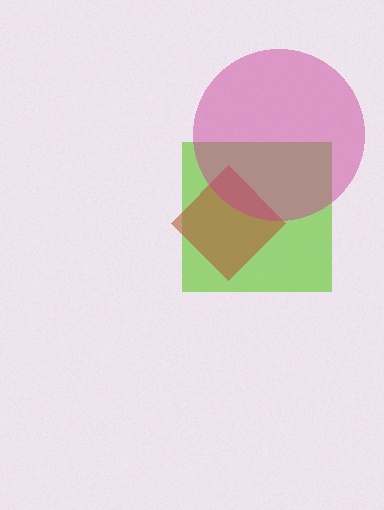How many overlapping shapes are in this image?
There are 3 overlapping shapes in the image.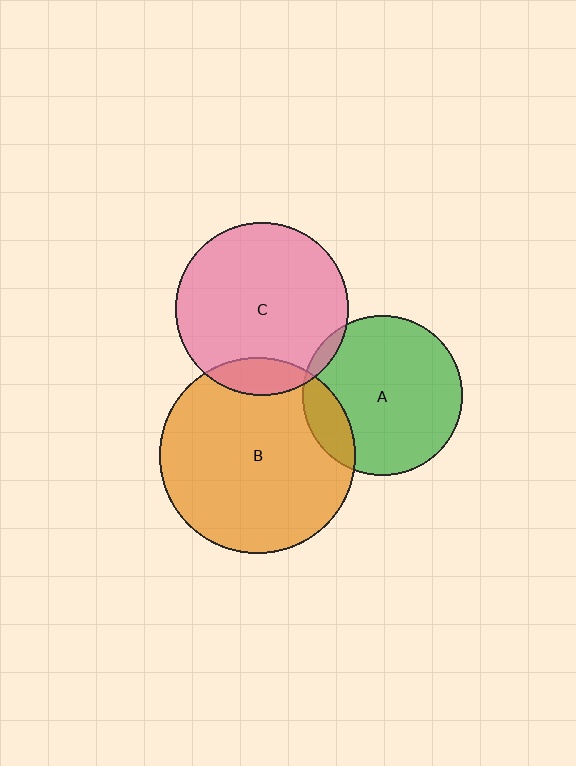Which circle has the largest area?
Circle B (orange).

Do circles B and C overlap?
Yes.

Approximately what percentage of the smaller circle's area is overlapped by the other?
Approximately 10%.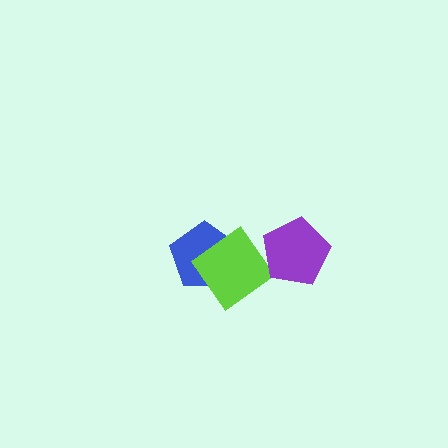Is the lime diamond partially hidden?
No, no other shape covers it.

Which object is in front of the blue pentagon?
The lime diamond is in front of the blue pentagon.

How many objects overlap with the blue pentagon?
1 object overlaps with the blue pentagon.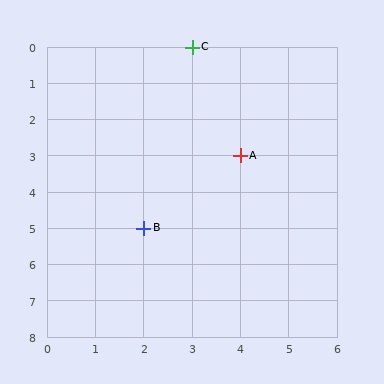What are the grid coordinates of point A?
Point A is at grid coordinates (4, 3).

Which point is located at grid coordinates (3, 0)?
Point C is at (3, 0).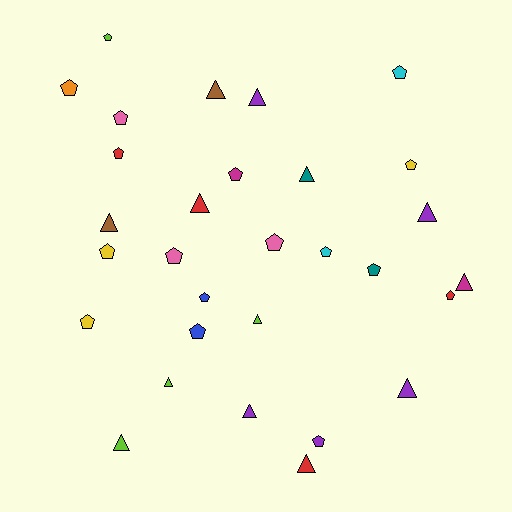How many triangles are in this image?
There are 13 triangles.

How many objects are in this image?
There are 30 objects.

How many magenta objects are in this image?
There are 2 magenta objects.